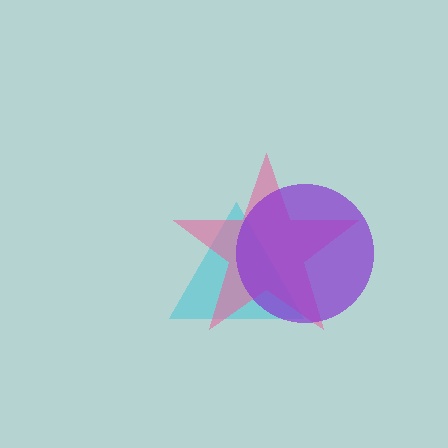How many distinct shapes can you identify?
There are 3 distinct shapes: a cyan triangle, a pink star, a purple circle.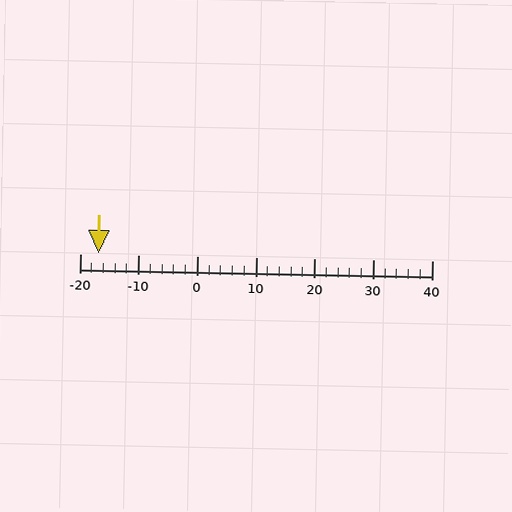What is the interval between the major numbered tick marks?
The major tick marks are spaced 10 units apart.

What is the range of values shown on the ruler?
The ruler shows values from -20 to 40.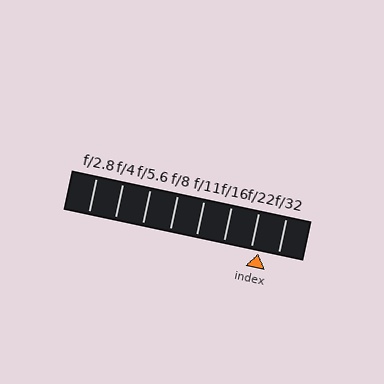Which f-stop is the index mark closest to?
The index mark is closest to f/22.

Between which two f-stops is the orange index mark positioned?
The index mark is between f/22 and f/32.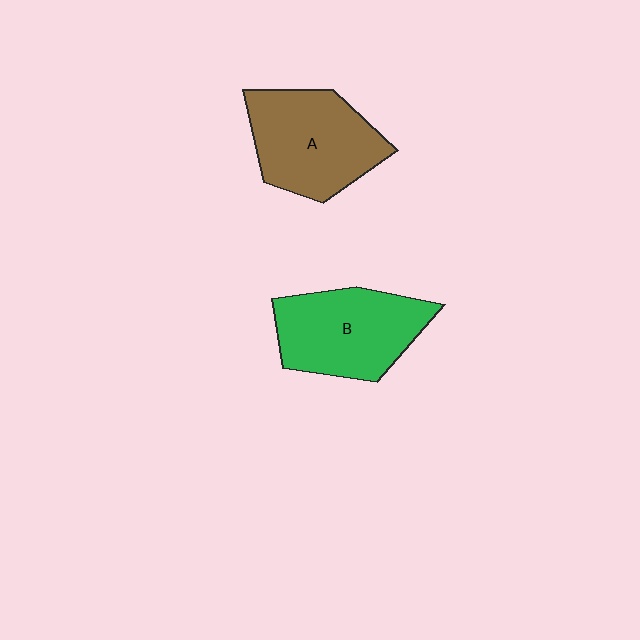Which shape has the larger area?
Shape A (brown).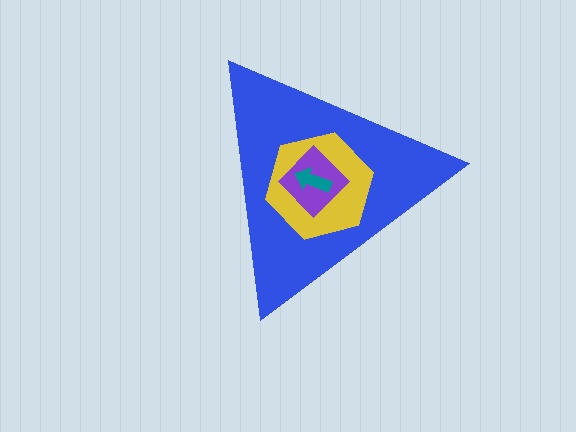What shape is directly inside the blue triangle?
The yellow hexagon.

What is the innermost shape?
The teal arrow.